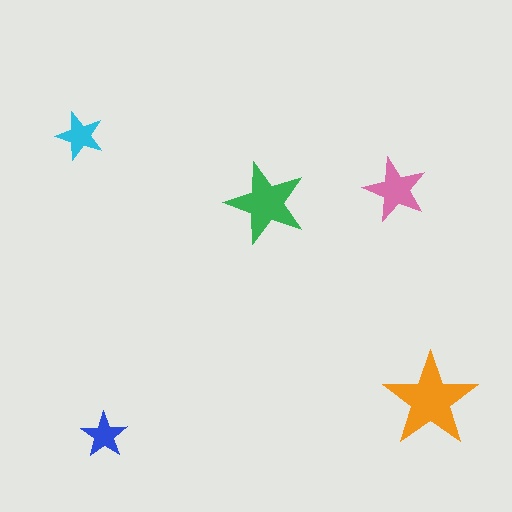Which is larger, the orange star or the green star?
The orange one.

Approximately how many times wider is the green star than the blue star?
About 2 times wider.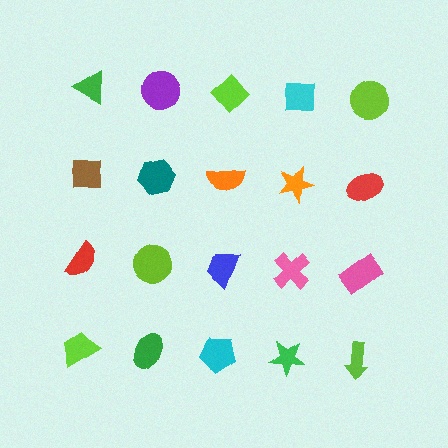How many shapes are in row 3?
5 shapes.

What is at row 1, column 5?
A lime circle.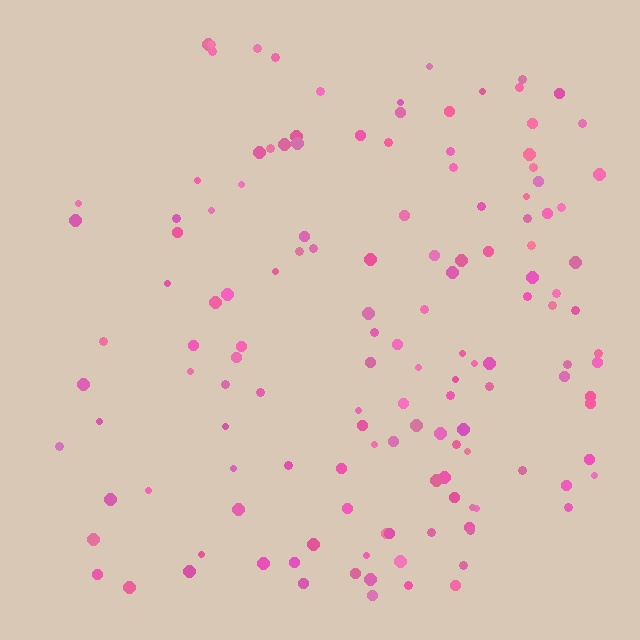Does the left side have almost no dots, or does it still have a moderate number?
Still a moderate number, just noticeably fewer than the right.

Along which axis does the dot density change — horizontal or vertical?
Horizontal.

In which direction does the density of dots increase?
From left to right, with the right side densest.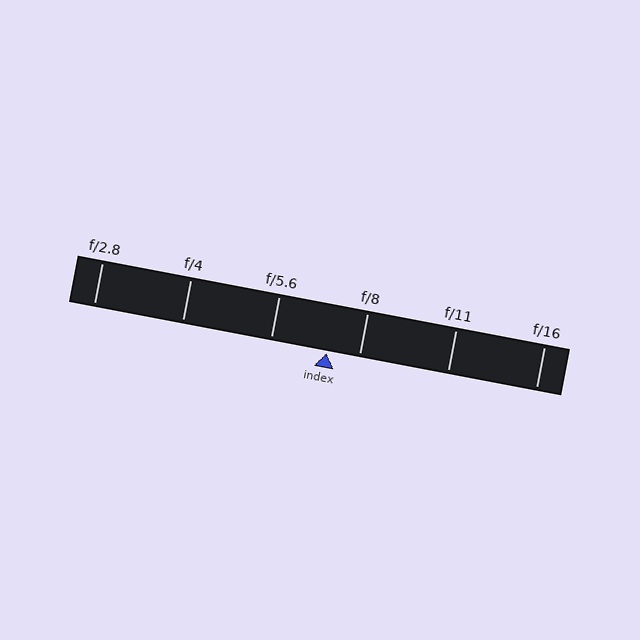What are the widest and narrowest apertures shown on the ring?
The widest aperture shown is f/2.8 and the narrowest is f/16.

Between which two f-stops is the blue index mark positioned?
The index mark is between f/5.6 and f/8.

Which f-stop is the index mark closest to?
The index mark is closest to f/8.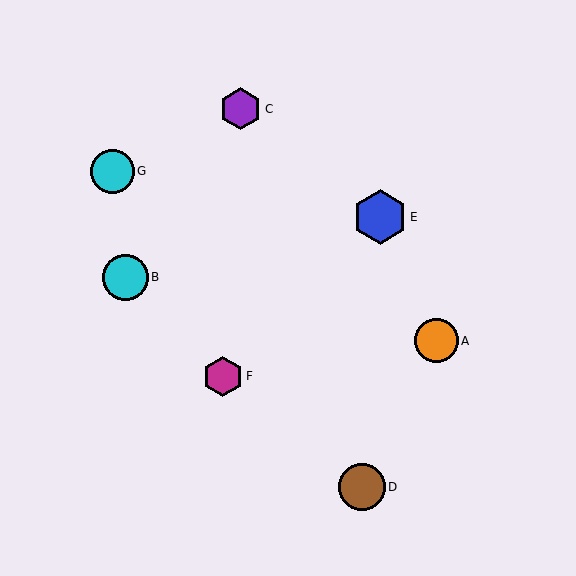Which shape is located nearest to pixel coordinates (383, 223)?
The blue hexagon (labeled E) at (380, 217) is nearest to that location.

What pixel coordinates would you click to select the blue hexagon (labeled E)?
Click at (380, 217) to select the blue hexagon E.